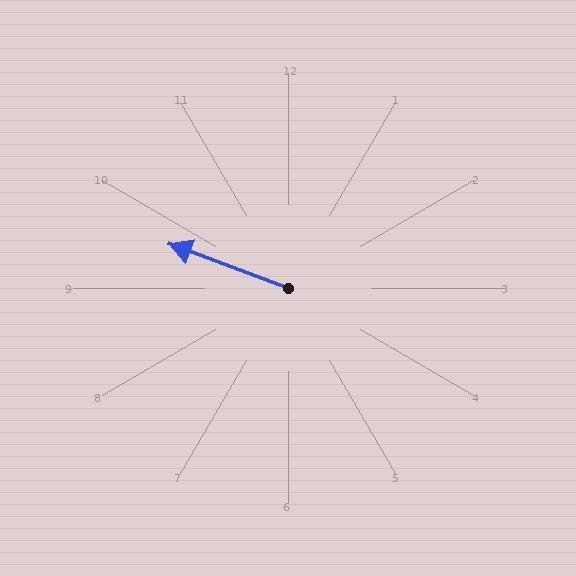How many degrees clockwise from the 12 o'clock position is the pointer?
Approximately 290 degrees.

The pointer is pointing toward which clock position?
Roughly 10 o'clock.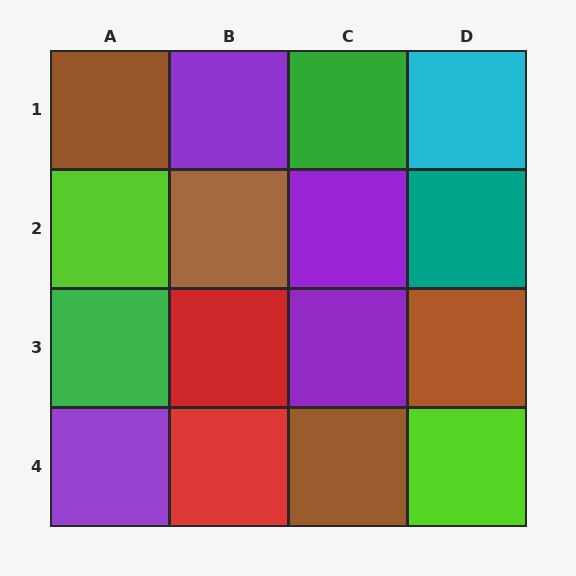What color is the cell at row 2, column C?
Purple.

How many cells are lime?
2 cells are lime.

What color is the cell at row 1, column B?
Purple.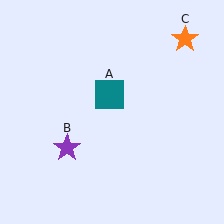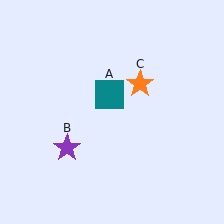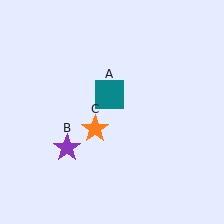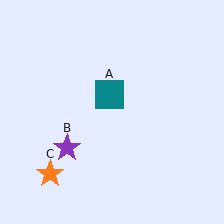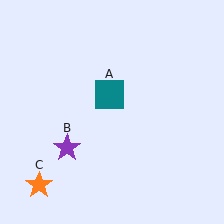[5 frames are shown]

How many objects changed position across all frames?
1 object changed position: orange star (object C).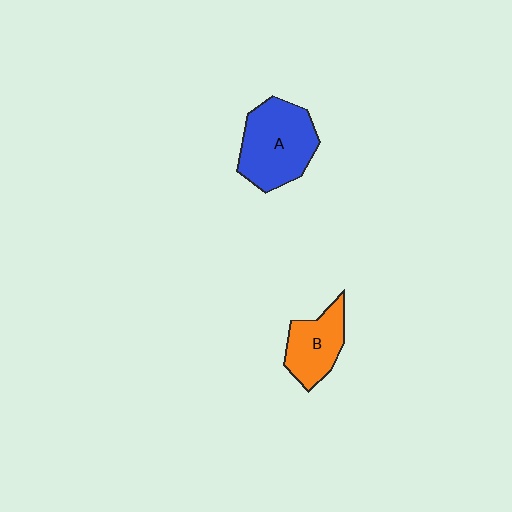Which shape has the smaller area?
Shape B (orange).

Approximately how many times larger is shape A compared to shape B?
Approximately 1.5 times.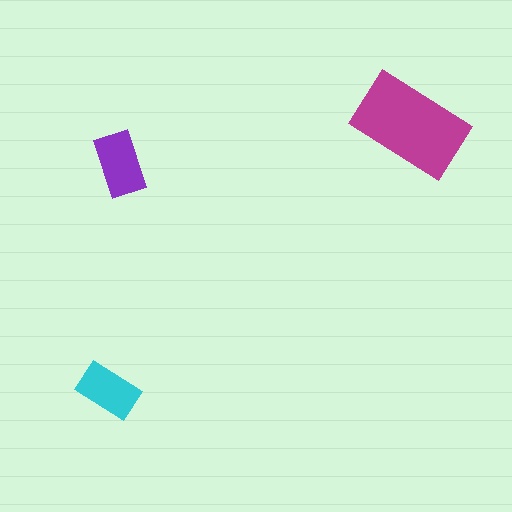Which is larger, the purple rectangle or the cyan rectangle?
The purple one.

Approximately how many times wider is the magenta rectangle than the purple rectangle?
About 2 times wider.